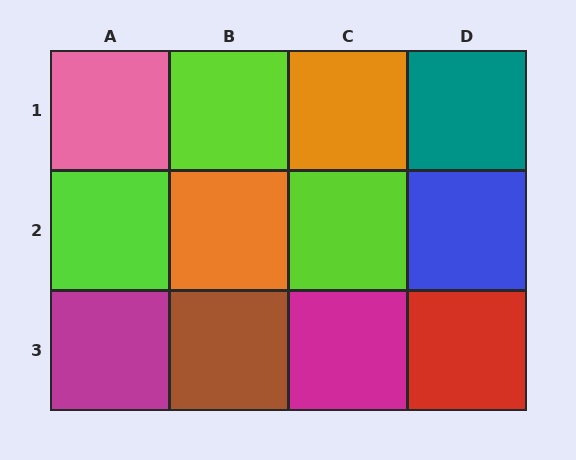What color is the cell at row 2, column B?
Orange.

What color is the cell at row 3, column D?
Red.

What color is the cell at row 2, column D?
Blue.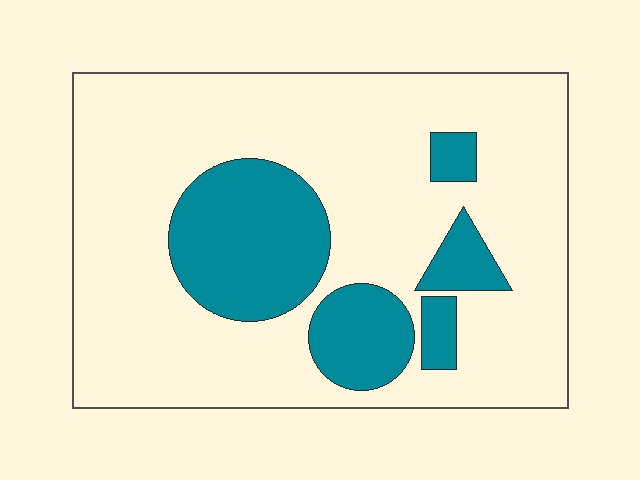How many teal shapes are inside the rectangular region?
5.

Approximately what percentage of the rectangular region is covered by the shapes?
Approximately 25%.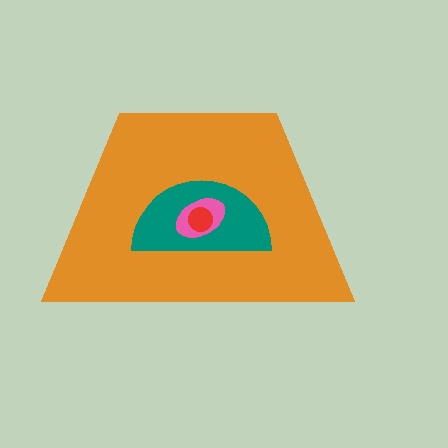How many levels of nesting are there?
4.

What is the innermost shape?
The red circle.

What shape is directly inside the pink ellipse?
The red circle.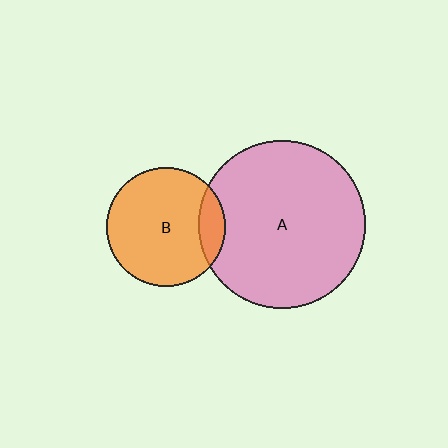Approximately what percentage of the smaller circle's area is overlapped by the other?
Approximately 15%.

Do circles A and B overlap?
Yes.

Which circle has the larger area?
Circle A (pink).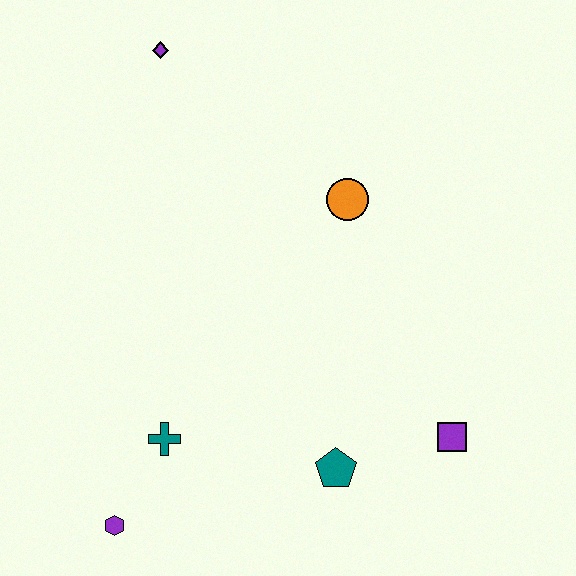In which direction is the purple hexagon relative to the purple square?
The purple hexagon is to the left of the purple square.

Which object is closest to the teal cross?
The purple hexagon is closest to the teal cross.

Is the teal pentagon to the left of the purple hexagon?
No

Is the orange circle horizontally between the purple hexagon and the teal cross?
No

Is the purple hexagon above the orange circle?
No